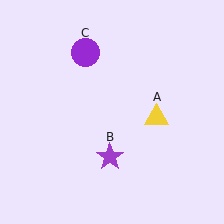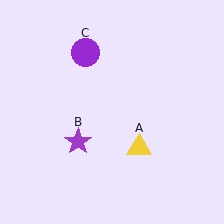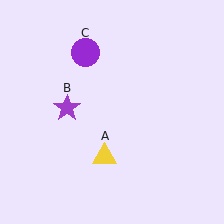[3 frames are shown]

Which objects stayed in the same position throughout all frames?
Purple circle (object C) remained stationary.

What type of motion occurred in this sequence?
The yellow triangle (object A), purple star (object B) rotated clockwise around the center of the scene.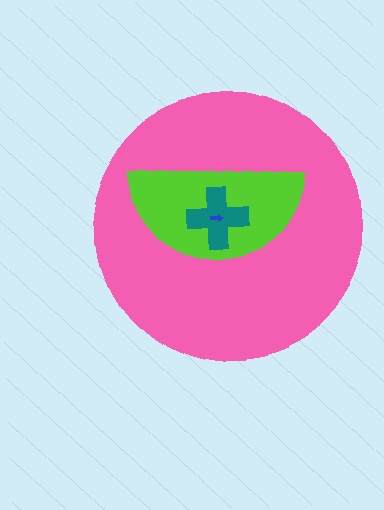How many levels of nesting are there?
4.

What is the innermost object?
The blue arrow.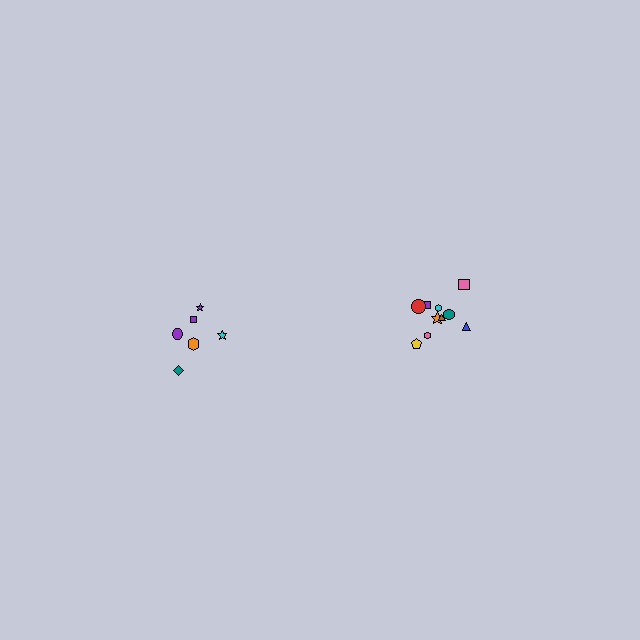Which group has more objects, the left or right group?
The right group.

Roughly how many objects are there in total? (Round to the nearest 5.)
Roughly 15 objects in total.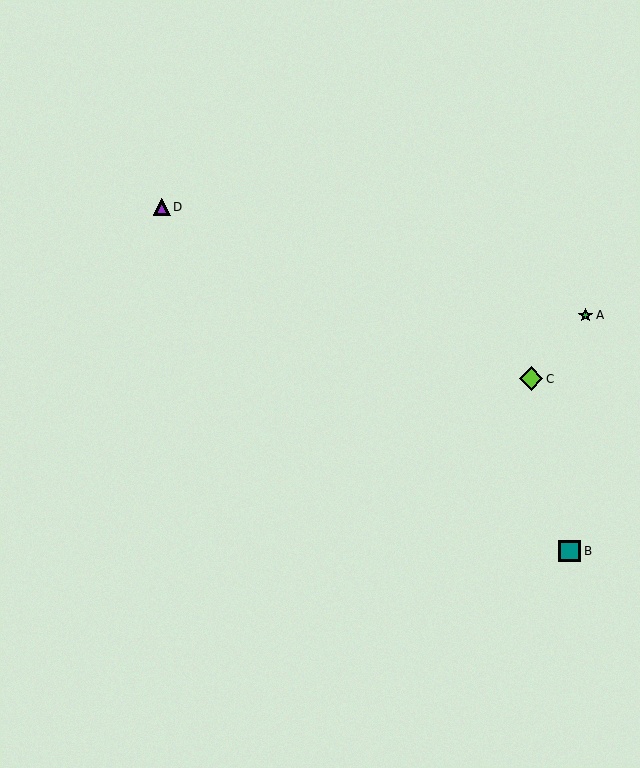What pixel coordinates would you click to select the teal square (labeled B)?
Click at (569, 551) to select the teal square B.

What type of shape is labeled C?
Shape C is a lime diamond.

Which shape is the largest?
The lime diamond (labeled C) is the largest.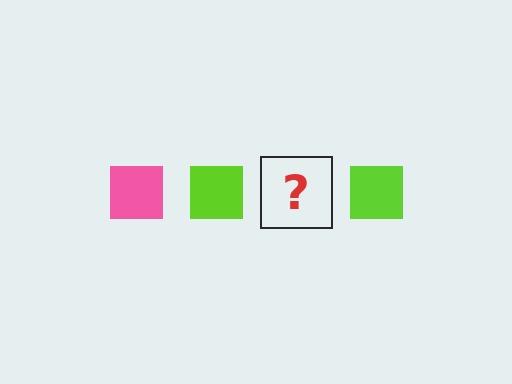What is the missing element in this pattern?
The missing element is a pink square.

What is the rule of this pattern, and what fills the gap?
The rule is that the pattern cycles through pink, lime squares. The gap should be filled with a pink square.